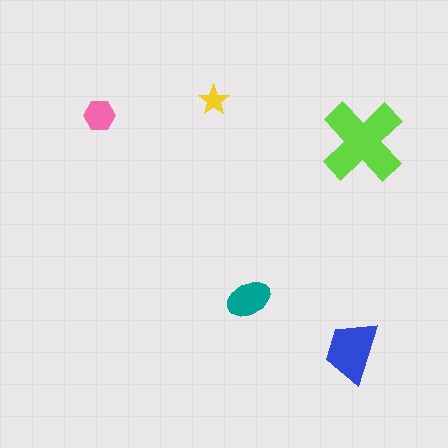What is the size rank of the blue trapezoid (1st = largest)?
2nd.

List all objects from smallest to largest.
The yellow star, the pink hexagon, the teal ellipse, the blue trapezoid, the lime cross.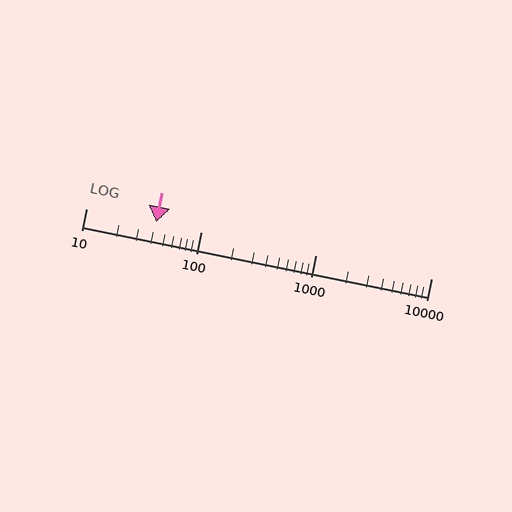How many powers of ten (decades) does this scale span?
The scale spans 3 decades, from 10 to 10000.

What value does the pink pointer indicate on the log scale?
The pointer indicates approximately 41.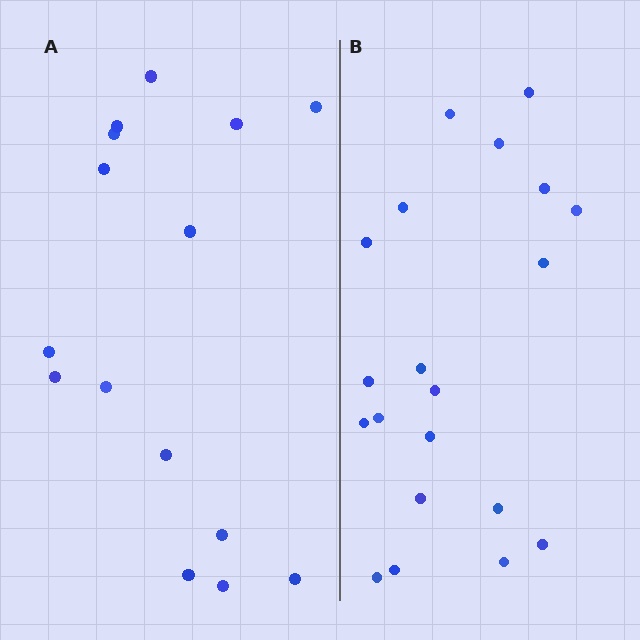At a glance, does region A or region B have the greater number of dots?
Region B (the right region) has more dots.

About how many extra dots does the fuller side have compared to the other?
Region B has about 5 more dots than region A.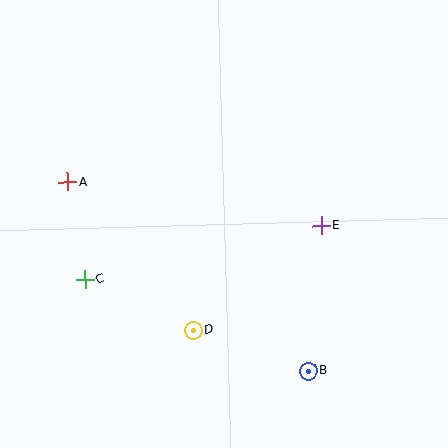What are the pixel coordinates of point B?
Point B is at (308, 371).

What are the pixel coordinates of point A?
Point A is at (68, 182).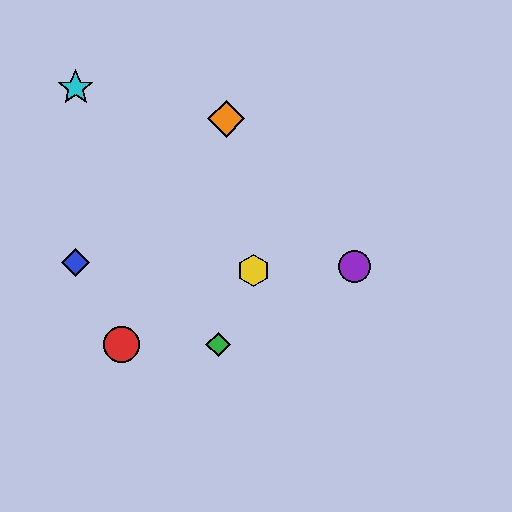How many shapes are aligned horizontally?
2 shapes (the red circle, the green diamond) are aligned horizontally.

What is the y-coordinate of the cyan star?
The cyan star is at y≈88.